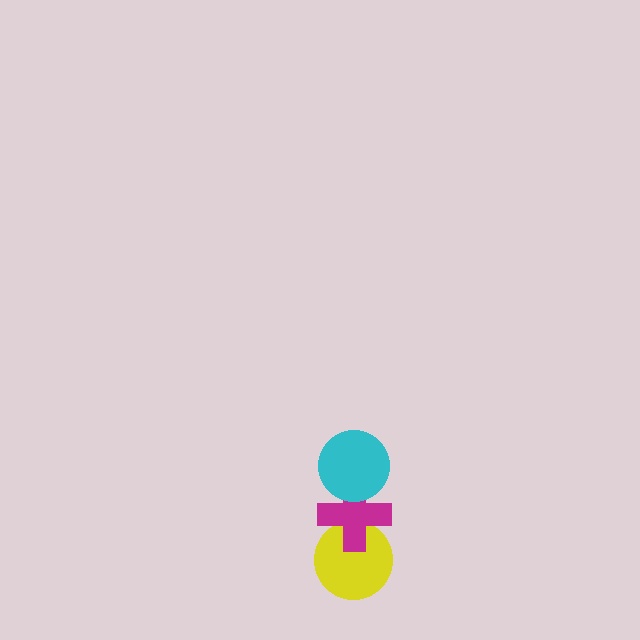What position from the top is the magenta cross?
The magenta cross is 2nd from the top.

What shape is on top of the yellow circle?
The magenta cross is on top of the yellow circle.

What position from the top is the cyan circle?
The cyan circle is 1st from the top.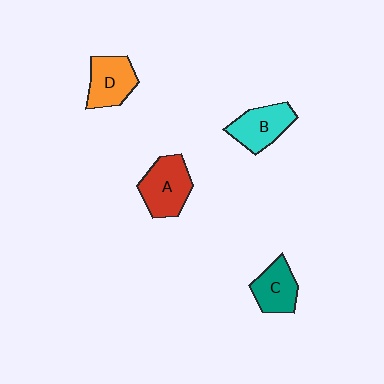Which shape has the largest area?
Shape A (red).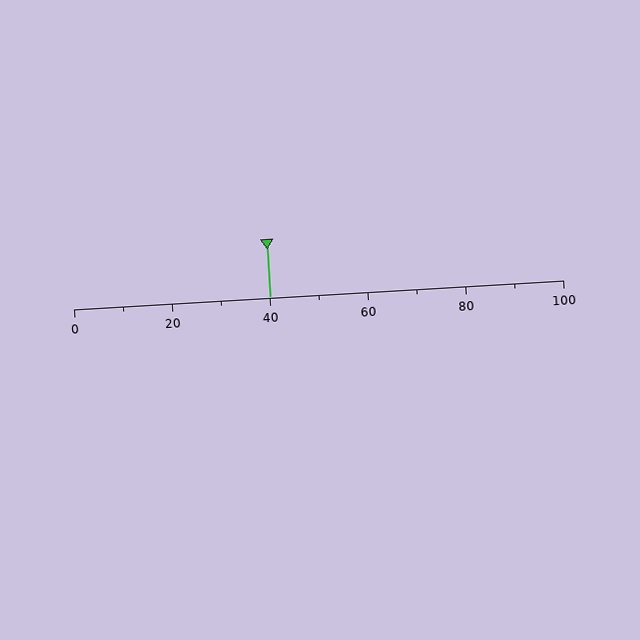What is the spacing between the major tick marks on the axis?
The major ticks are spaced 20 apart.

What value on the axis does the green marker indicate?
The marker indicates approximately 40.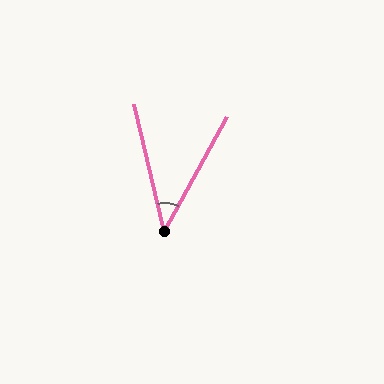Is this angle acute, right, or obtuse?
It is acute.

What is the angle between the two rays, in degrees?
Approximately 42 degrees.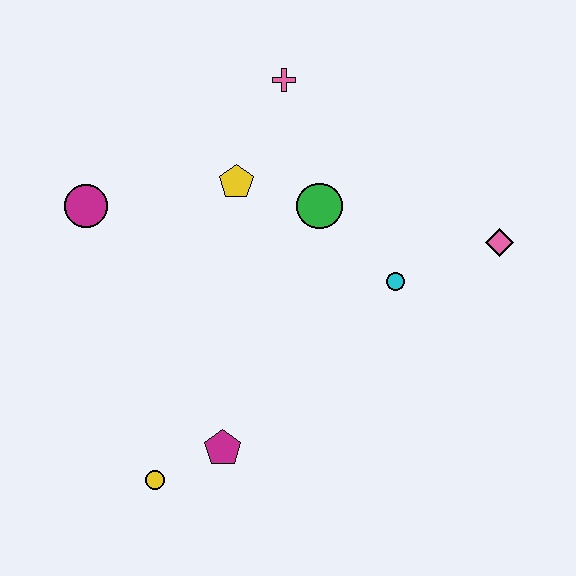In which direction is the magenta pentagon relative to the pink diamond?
The magenta pentagon is to the left of the pink diamond.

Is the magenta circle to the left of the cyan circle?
Yes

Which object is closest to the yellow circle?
The magenta pentagon is closest to the yellow circle.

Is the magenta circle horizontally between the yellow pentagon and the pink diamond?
No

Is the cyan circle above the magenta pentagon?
Yes